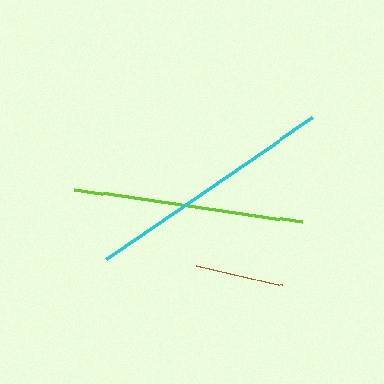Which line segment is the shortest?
The brown line is the shortest at approximately 87 pixels.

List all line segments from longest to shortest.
From longest to shortest: cyan, lime, brown.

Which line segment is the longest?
The cyan line is the longest at approximately 249 pixels.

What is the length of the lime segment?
The lime segment is approximately 230 pixels long.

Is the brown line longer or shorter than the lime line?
The lime line is longer than the brown line.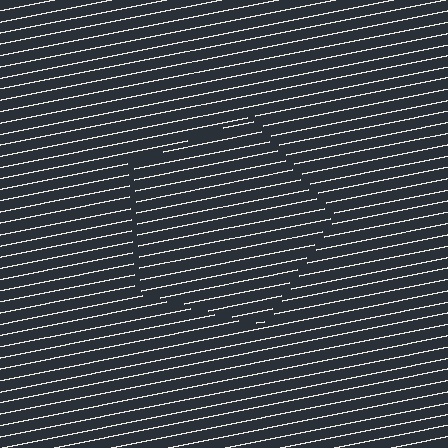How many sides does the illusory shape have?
5 sides — the line-ends trace a pentagon.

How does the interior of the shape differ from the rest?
The interior of the shape contains the same grating, shifted by half a period — the contour is defined by the phase discontinuity where line-ends from the inner and outer gratings abut.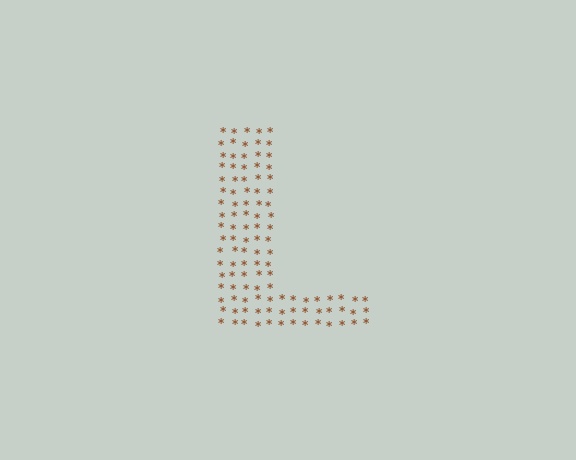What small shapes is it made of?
It is made of small asterisks.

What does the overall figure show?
The overall figure shows the letter L.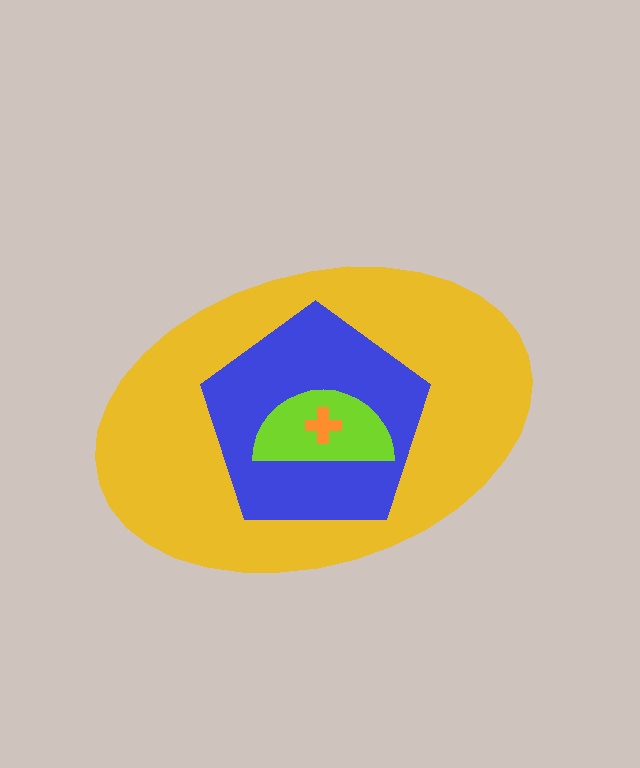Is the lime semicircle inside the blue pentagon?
Yes.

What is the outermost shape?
The yellow ellipse.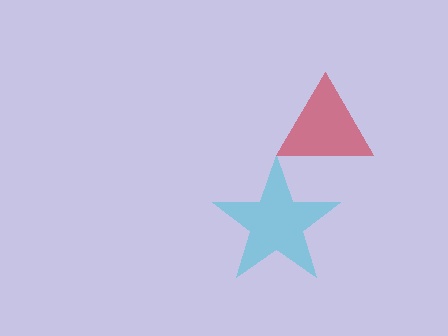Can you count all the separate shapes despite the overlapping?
Yes, there are 2 separate shapes.